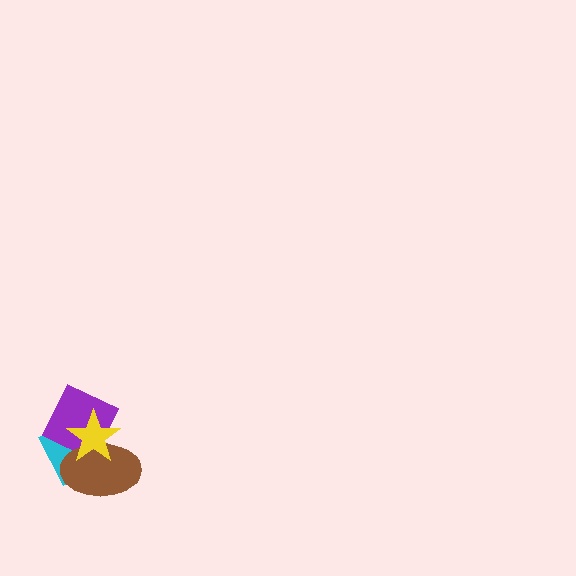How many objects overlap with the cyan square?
3 objects overlap with the cyan square.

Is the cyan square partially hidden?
Yes, it is partially covered by another shape.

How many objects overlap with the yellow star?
3 objects overlap with the yellow star.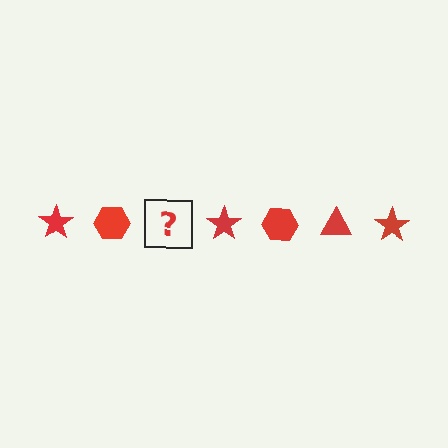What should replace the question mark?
The question mark should be replaced with a red triangle.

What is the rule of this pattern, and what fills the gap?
The rule is that the pattern cycles through star, hexagon, triangle shapes in red. The gap should be filled with a red triangle.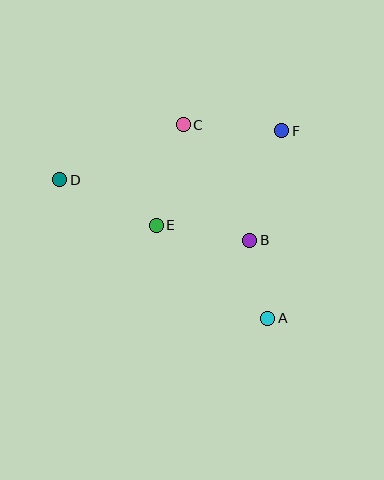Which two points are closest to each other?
Points A and B are closest to each other.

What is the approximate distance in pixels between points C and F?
The distance between C and F is approximately 98 pixels.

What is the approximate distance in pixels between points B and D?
The distance between B and D is approximately 199 pixels.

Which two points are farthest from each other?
Points A and D are farthest from each other.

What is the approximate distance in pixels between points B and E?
The distance between B and E is approximately 95 pixels.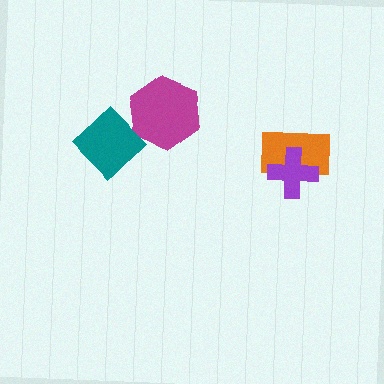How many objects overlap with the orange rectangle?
1 object overlaps with the orange rectangle.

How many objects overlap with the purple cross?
1 object overlaps with the purple cross.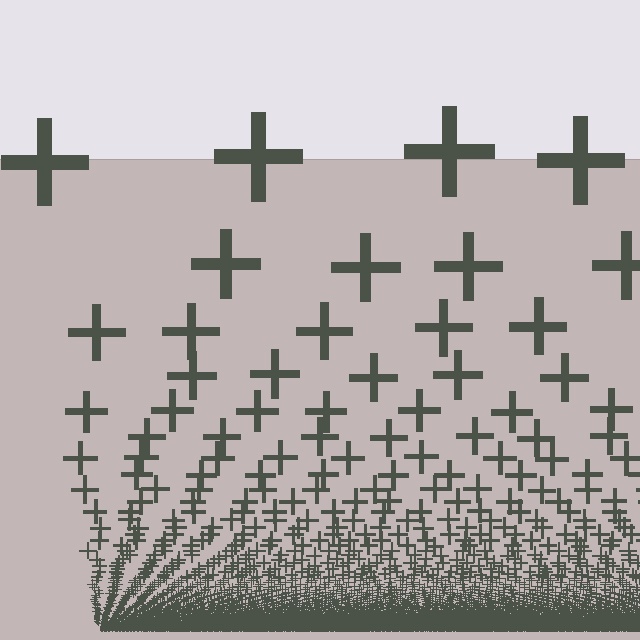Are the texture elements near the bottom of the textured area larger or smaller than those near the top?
Smaller. The gradient is inverted — elements near the bottom are smaller and denser.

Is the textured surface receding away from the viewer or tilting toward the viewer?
The surface appears to tilt toward the viewer. Texture elements get larger and sparser toward the top.